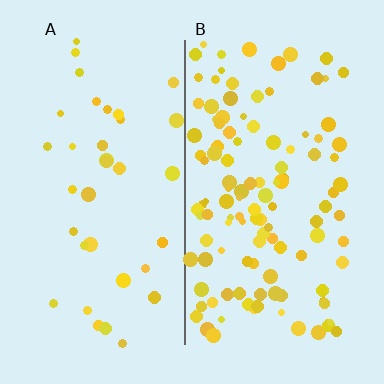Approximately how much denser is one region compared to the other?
Approximately 3.3× — region B over region A.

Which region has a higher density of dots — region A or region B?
B (the right).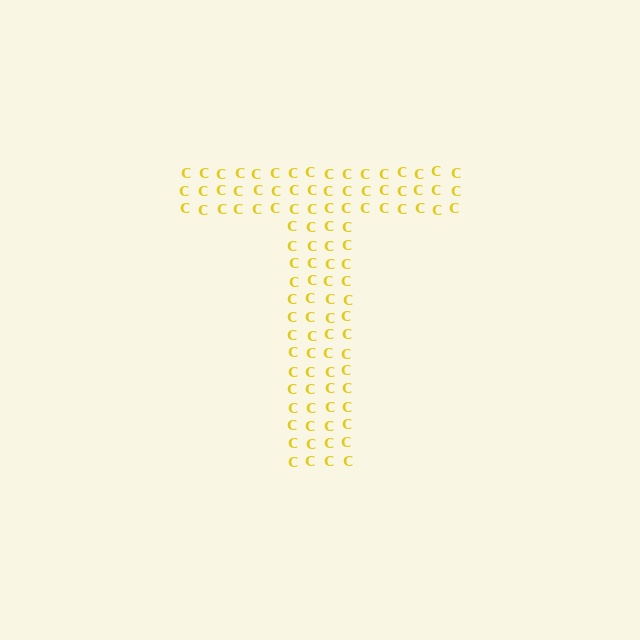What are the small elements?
The small elements are letter C's.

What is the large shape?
The large shape is the letter T.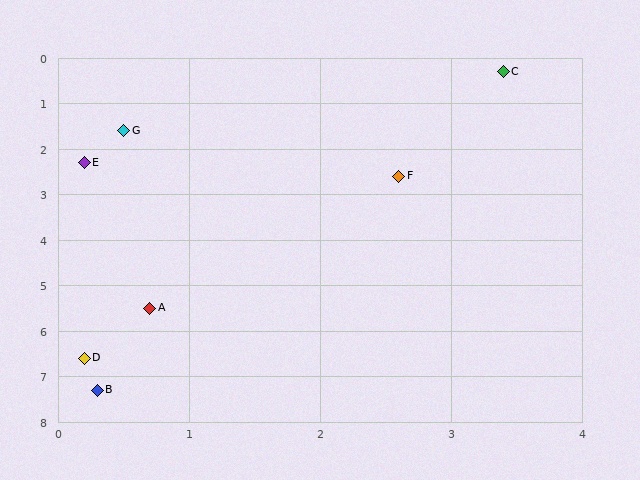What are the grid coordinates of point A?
Point A is at approximately (0.7, 5.5).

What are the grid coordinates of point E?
Point E is at approximately (0.2, 2.3).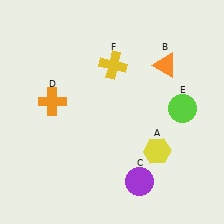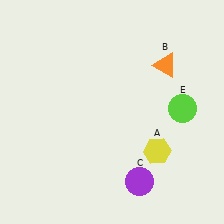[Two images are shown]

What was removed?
The orange cross (D), the yellow cross (F) were removed in Image 2.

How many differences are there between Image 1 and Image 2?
There are 2 differences between the two images.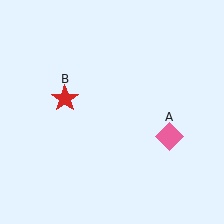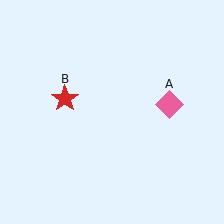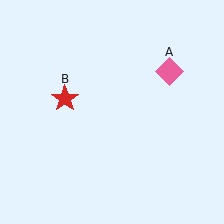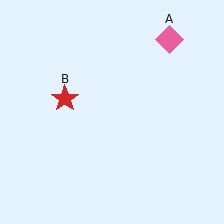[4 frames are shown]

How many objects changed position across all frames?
1 object changed position: pink diamond (object A).